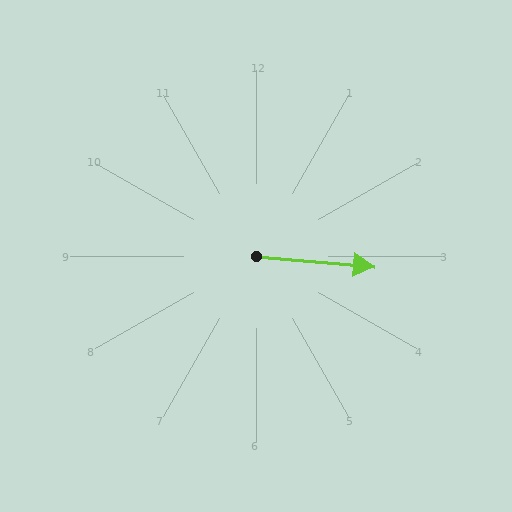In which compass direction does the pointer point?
East.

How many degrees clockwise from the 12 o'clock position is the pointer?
Approximately 95 degrees.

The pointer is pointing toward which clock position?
Roughly 3 o'clock.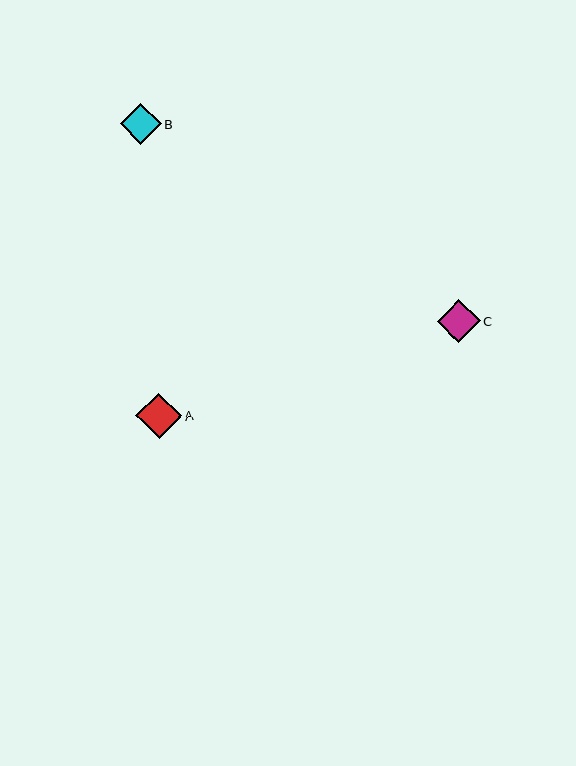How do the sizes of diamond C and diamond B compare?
Diamond C and diamond B are approximately the same size.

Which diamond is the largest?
Diamond A is the largest with a size of approximately 45 pixels.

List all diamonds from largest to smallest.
From largest to smallest: A, C, B.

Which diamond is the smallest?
Diamond B is the smallest with a size of approximately 41 pixels.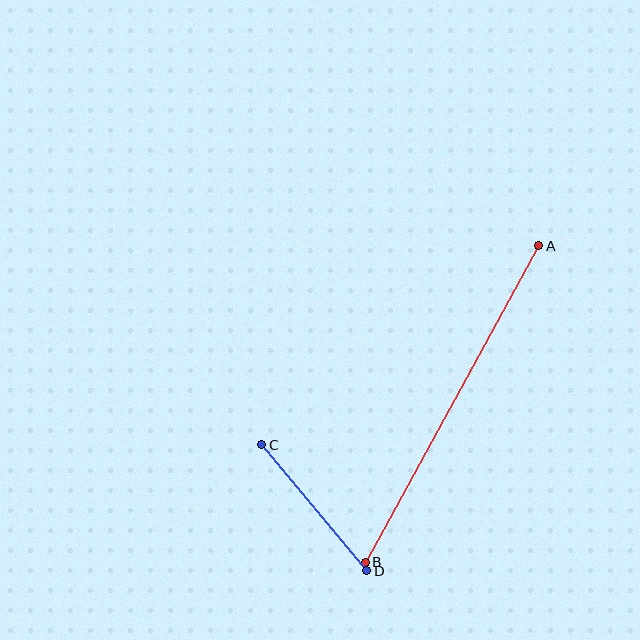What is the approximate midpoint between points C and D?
The midpoint is at approximately (314, 508) pixels.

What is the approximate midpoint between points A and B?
The midpoint is at approximately (452, 404) pixels.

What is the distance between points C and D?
The distance is approximately 164 pixels.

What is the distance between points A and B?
The distance is approximately 361 pixels.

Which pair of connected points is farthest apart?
Points A and B are farthest apart.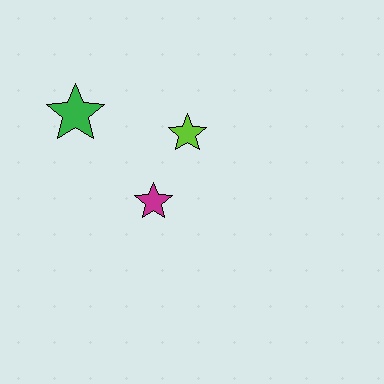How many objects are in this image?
There are 3 objects.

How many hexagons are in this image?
There are no hexagons.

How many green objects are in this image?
There is 1 green object.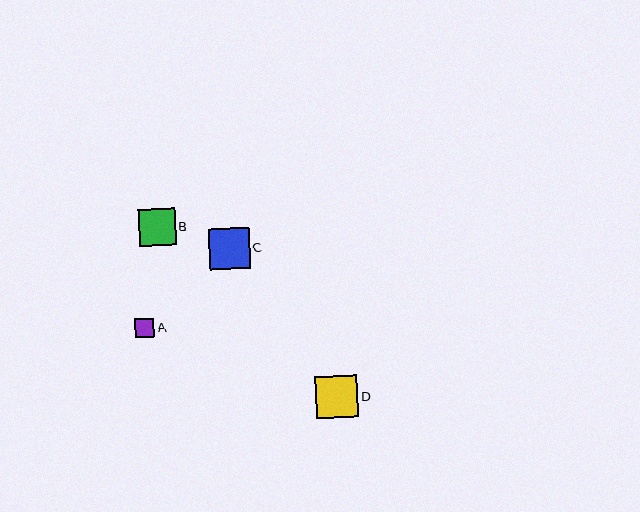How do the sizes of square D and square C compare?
Square D and square C are approximately the same size.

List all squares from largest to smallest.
From largest to smallest: D, C, B, A.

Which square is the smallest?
Square A is the smallest with a size of approximately 20 pixels.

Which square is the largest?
Square D is the largest with a size of approximately 42 pixels.